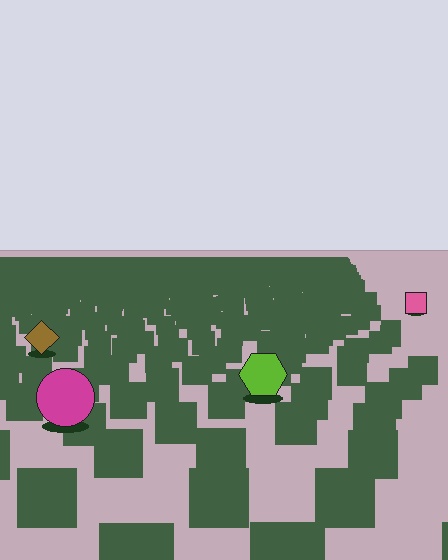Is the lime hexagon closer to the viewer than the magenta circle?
No. The magenta circle is closer — you can tell from the texture gradient: the ground texture is coarser near it.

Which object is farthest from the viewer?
The pink square is farthest from the viewer. It appears smaller and the ground texture around it is denser.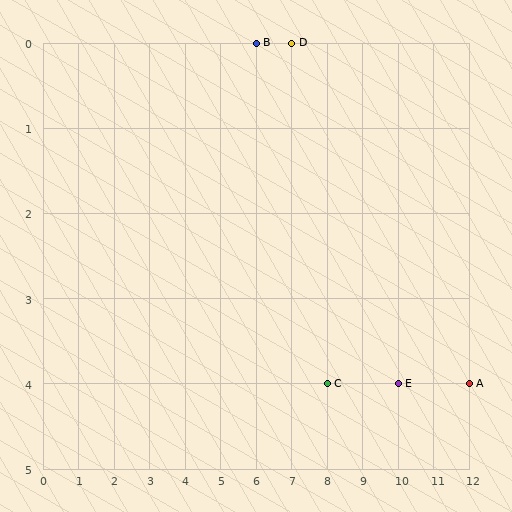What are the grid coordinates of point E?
Point E is at grid coordinates (10, 4).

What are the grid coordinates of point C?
Point C is at grid coordinates (8, 4).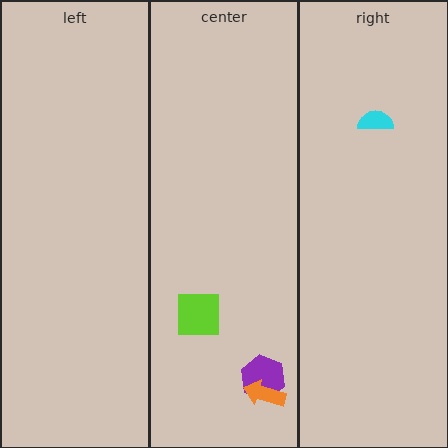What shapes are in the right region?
The cyan semicircle.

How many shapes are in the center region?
3.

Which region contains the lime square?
The center region.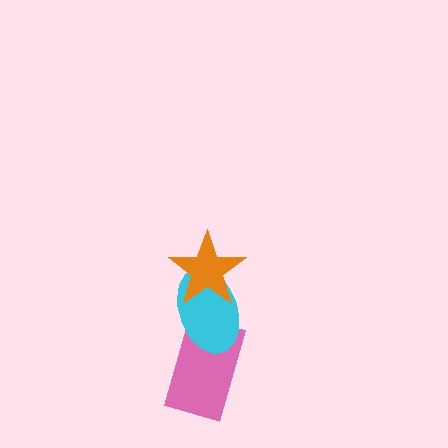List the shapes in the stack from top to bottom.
From top to bottom: the orange star, the cyan ellipse, the pink rectangle.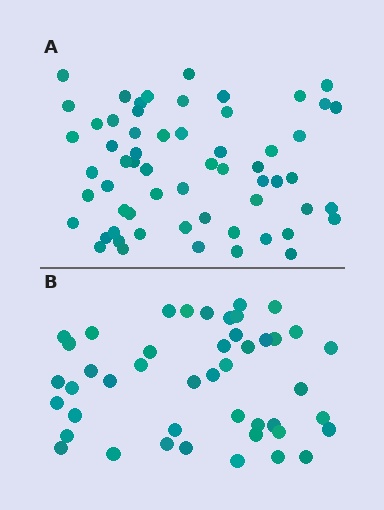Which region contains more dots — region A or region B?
Region A (the top region) has more dots.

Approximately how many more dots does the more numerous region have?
Region A has approximately 15 more dots than region B.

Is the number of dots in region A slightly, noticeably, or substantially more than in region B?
Region A has noticeably more, but not dramatically so. The ratio is roughly 1.3 to 1.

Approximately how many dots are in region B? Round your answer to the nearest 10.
About 40 dots. (The exact count is 45, which rounds to 40.)